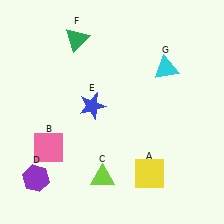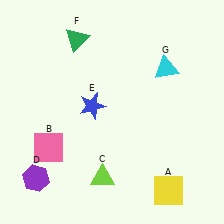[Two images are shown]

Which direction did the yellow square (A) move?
The yellow square (A) moved right.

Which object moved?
The yellow square (A) moved right.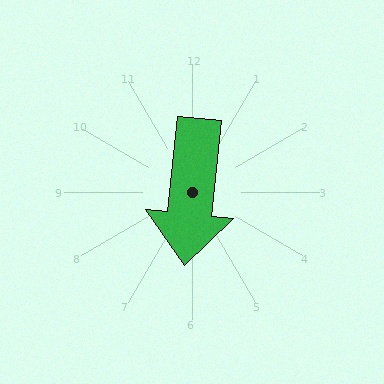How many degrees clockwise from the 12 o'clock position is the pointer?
Approximately 186 degrees.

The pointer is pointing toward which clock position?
Roughly 6 o'clock.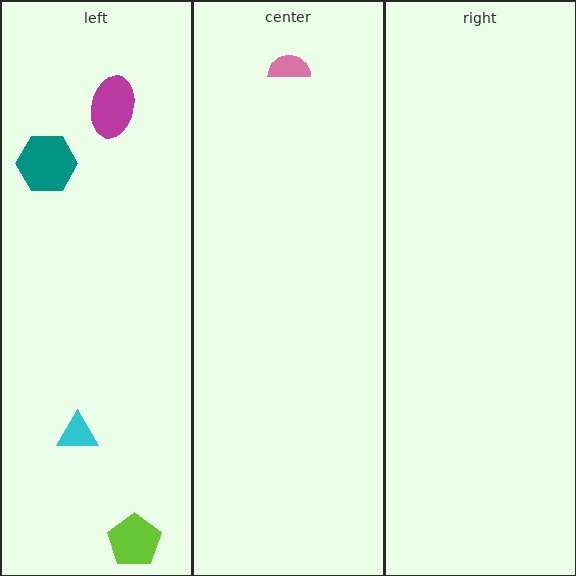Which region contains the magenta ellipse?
The left region.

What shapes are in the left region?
The cyan triangle, the magenta ellipse, the teal hexagon, the lime pentagon.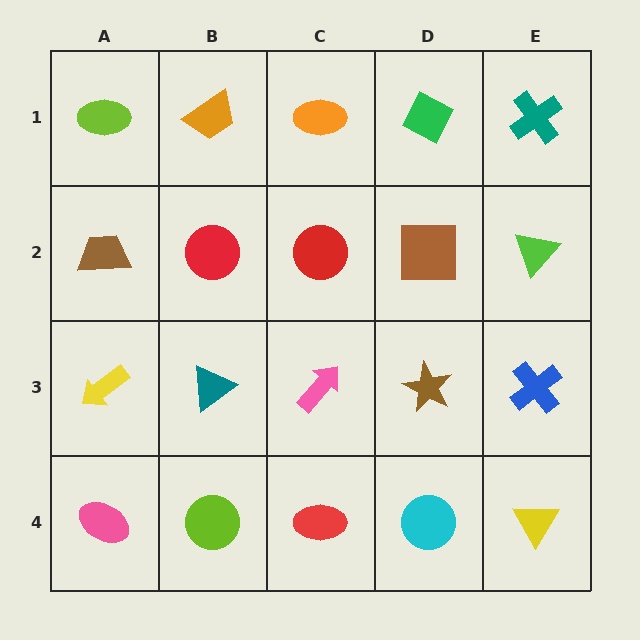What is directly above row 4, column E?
A blue cross.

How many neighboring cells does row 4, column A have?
2.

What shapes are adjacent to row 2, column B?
An orange trapezoid (row 1, column B), a teal triangle (row 3, column B), a brown trapezoid (row 2, column A), a red circle (row 2, column C).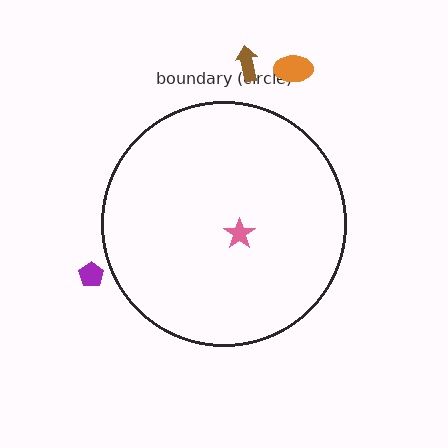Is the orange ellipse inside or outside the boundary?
Outside.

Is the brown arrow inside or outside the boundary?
Outside.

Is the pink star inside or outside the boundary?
Inside.